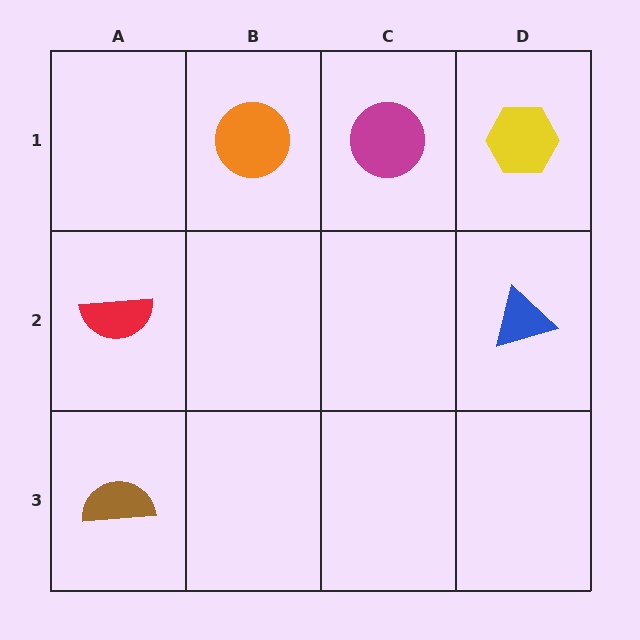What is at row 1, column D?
A yellow hexagon.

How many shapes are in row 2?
2 shapes.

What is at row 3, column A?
A brown semicircle.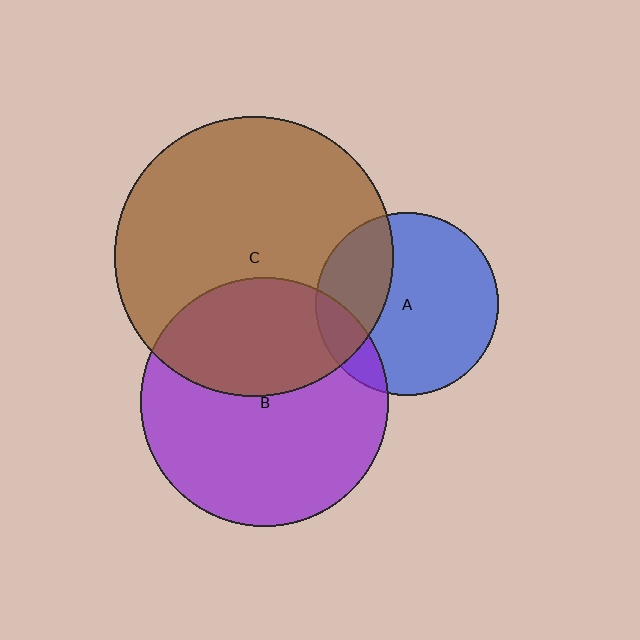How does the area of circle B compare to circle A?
Approximately 1.8 times.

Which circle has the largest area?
Circle C (brown).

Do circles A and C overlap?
Yes.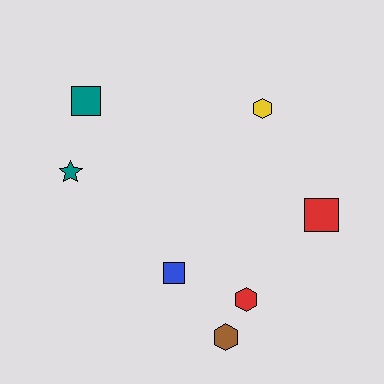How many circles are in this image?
There are no circles.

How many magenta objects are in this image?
There are no magenta objects.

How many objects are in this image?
There are 7 objects.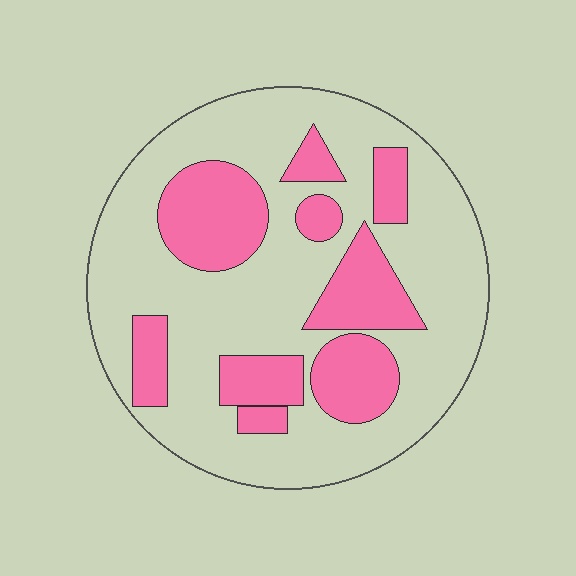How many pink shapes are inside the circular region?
9.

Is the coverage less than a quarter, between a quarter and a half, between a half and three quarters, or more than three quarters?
Between a quarter and a half.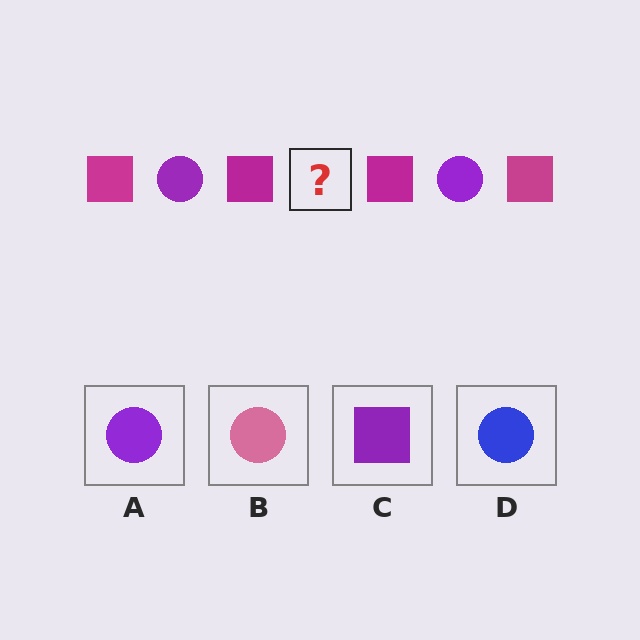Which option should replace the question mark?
Option A.